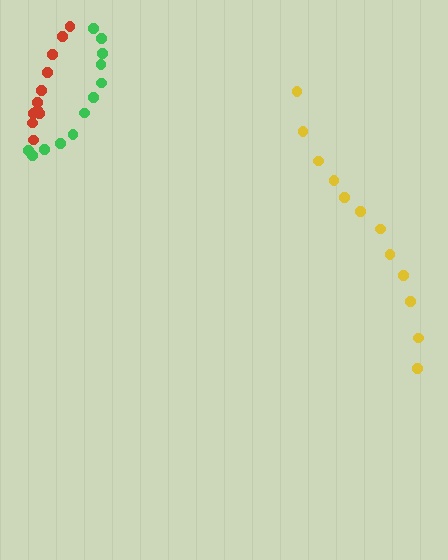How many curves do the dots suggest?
There are 3 distinct paths.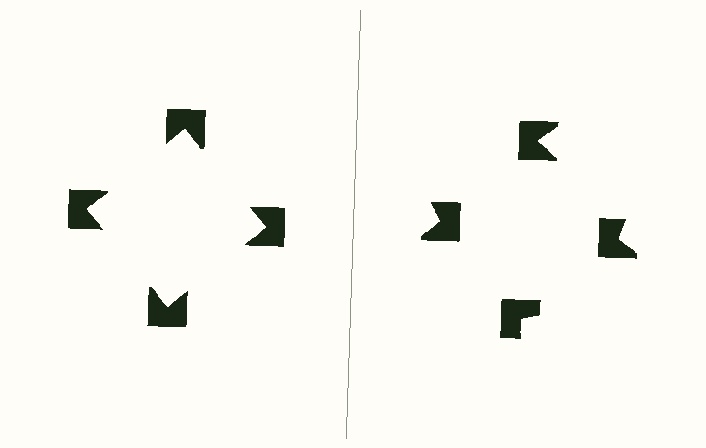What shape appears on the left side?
An illusory square.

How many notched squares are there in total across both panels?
8 — 4 on each side.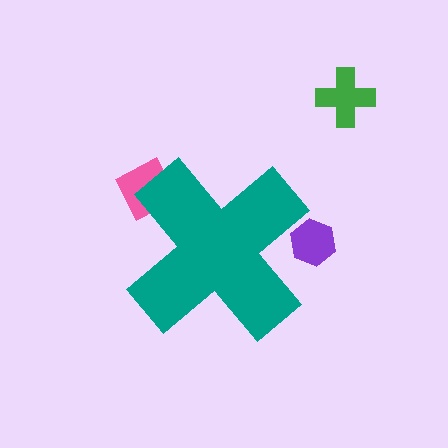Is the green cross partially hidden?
No, the green cross is fully visible.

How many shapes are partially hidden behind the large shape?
2 shapes are partially hidden.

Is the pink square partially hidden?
Yes, the pink square is partially hidden behind the teal cross.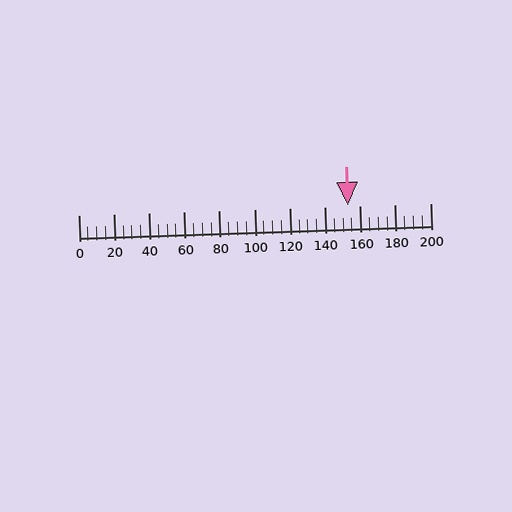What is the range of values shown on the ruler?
The ruler shows values from 0 to 200.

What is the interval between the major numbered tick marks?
The major tick marks are spaced 20 units apart.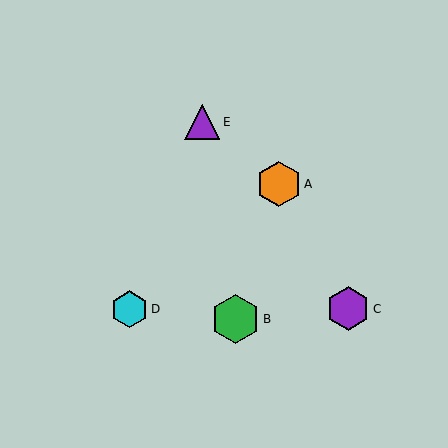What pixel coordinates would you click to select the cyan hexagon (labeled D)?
Click at (129, 309) to select the cyan hexagon D.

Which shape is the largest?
The green hexagon (labeled B) is the largest.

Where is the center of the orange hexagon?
The center of the orange hexagon is at (279, 184).